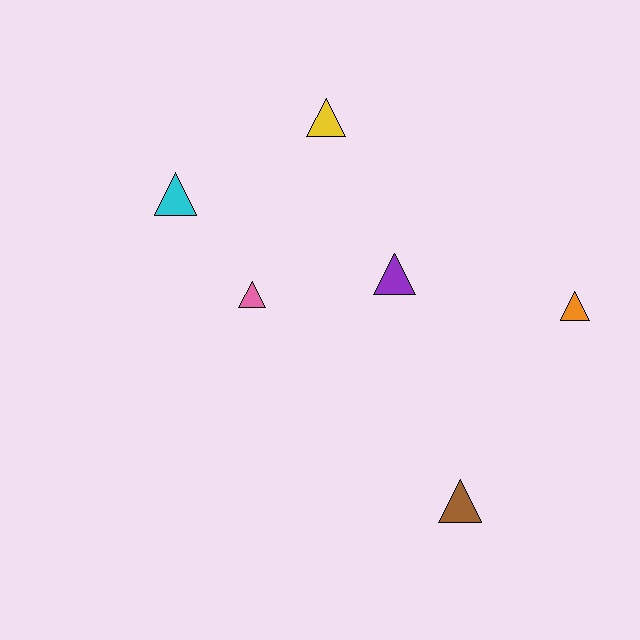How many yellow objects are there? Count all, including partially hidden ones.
There is 1 yellow object.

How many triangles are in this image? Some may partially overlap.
There are 6 triangles.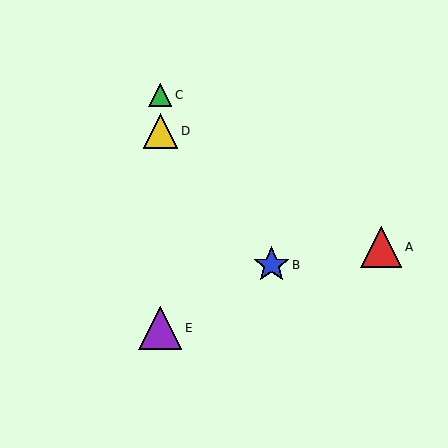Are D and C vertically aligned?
Yes, both are at x≈160.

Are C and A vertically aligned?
No, C is at x≈160 and A is at x≈381.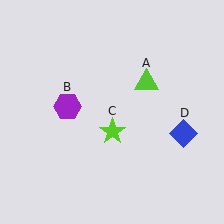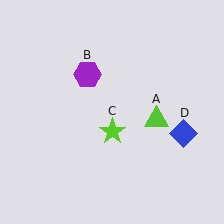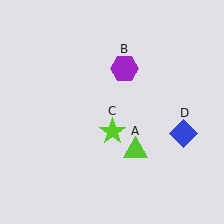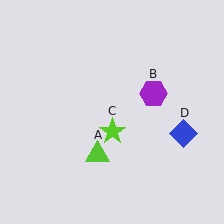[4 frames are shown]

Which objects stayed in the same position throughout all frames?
Lime star (object C) and blue diamond (object D) remained stationary.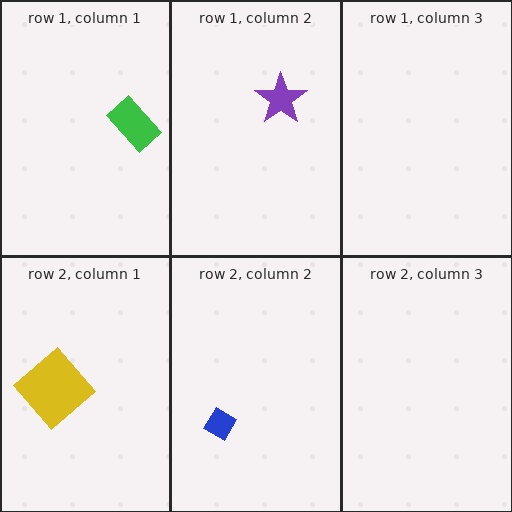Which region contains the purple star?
The row 1, column 2 region.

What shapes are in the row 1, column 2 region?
The purple star.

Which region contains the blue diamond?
The row 2, column 2 region.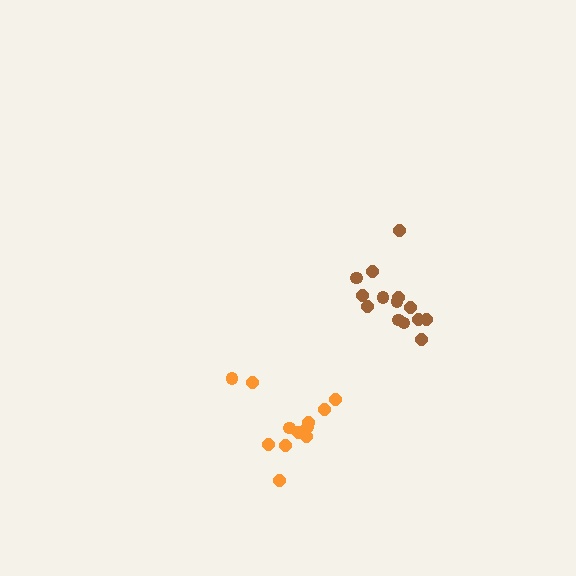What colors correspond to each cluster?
The clusters are colored: orange, brown.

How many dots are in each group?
Group 1: 12 dots, Group 2: 14 dots (26 total).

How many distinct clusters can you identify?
There are 2 distinct clusters.